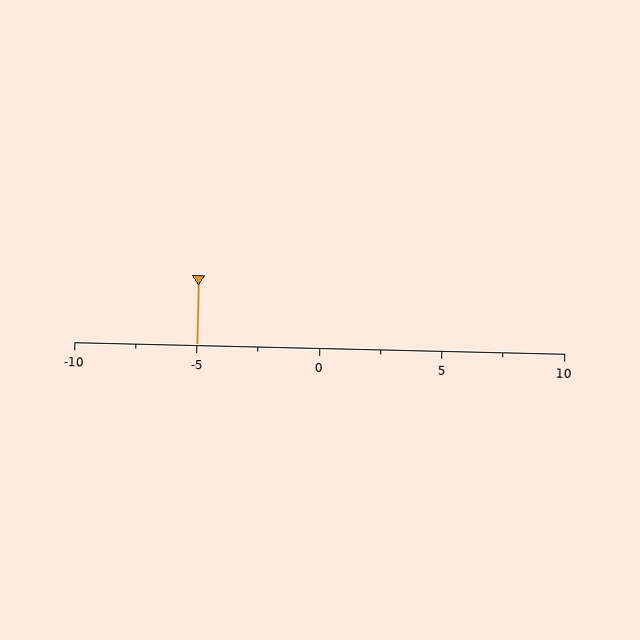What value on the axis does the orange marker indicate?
The marker indicates approximately -5.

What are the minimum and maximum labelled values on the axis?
The axis runs from -10 to 10.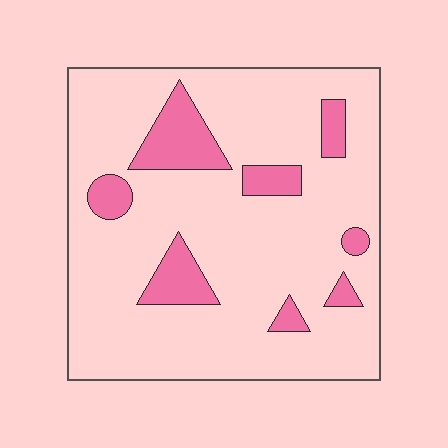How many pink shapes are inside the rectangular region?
8.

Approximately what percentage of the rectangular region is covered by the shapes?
Approximately 15%.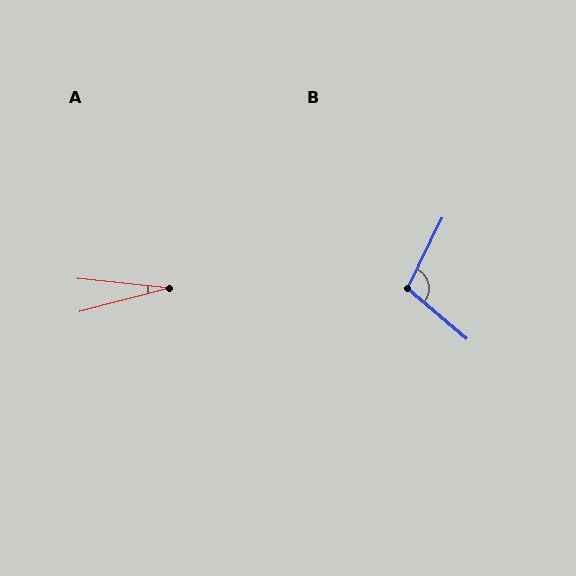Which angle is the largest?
B, at approximately 104 degrees.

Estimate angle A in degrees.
Approximately 21 degrees.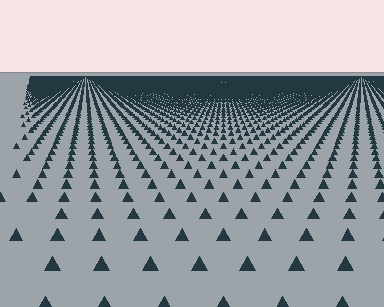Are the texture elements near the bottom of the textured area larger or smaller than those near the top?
Larger. Near the bottom, elements are closer to the viewer and appear at a bigger on-screen size.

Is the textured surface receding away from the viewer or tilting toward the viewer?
The surface is receding away from the viewer. Texture elements get smaller and denser toward the top.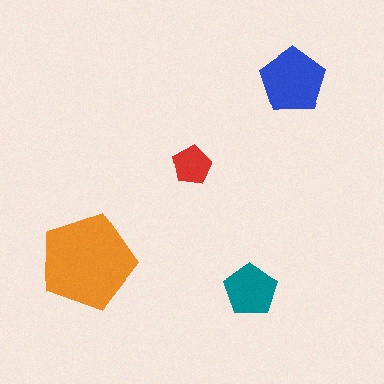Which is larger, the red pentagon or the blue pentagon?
The blue one.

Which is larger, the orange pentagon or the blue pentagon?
The orange one.